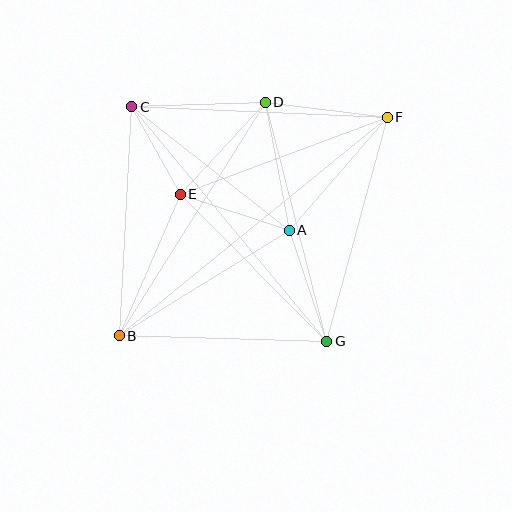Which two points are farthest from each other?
Points B and F are farthest from each other.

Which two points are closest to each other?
Points C and E are closest to each other.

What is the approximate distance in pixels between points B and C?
The distance between B and C is approximately 229 pixels.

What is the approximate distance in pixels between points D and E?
The distance between D and E is approximately 125 pixels.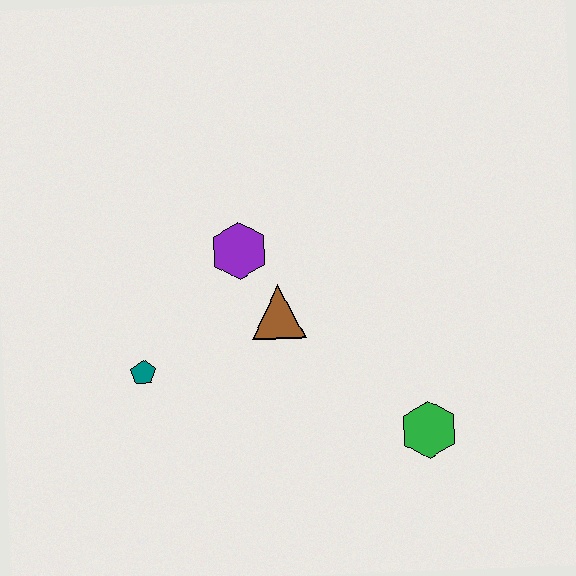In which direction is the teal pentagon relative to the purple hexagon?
The teal pentagon is below the purple hexagon.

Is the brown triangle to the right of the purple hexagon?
Yes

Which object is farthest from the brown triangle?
The green hexagon is farthest from the brown triangle.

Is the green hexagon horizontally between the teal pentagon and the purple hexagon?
No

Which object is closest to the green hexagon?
The brown triangle is closest to the green hexagon.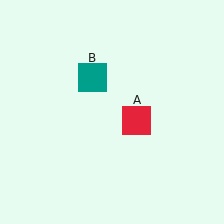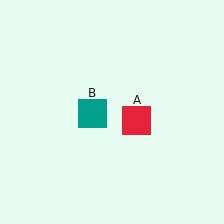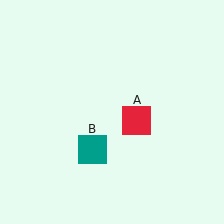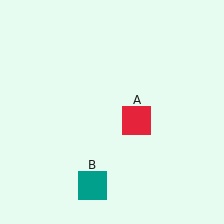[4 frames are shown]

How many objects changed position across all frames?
1 object changed position: teal square (object B).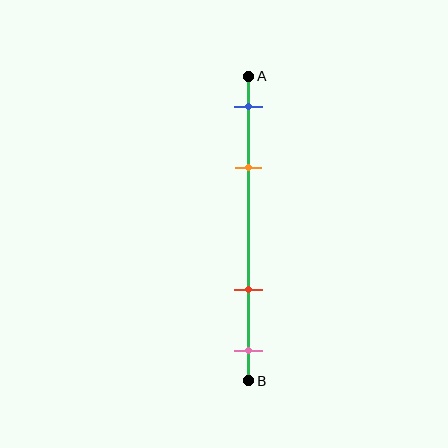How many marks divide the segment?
There are 4 marks dividing the segment.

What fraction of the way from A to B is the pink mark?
The pink mark is approximately 90% (0.9) of the way from A to B.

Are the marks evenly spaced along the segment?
No, the marks are not evenly spaced.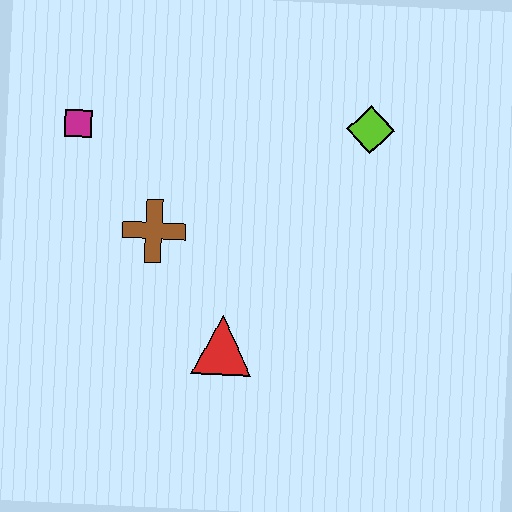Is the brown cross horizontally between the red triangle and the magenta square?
Yes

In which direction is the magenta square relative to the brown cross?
The magenta square is above the brown cross.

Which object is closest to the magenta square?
The brown cross is closest to the magenta square.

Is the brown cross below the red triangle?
No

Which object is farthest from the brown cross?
The lime diamond is farthest from the brown cross.